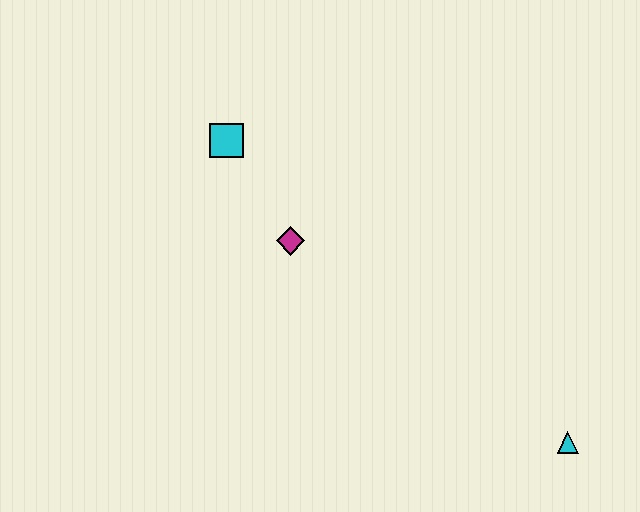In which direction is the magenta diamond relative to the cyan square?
The magenta diamond is below the cyan square.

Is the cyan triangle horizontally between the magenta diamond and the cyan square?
No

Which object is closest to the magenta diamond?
The cyan square is closest to the magenta diamond.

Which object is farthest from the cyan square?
The cyan triangle is farthest from the cyan square.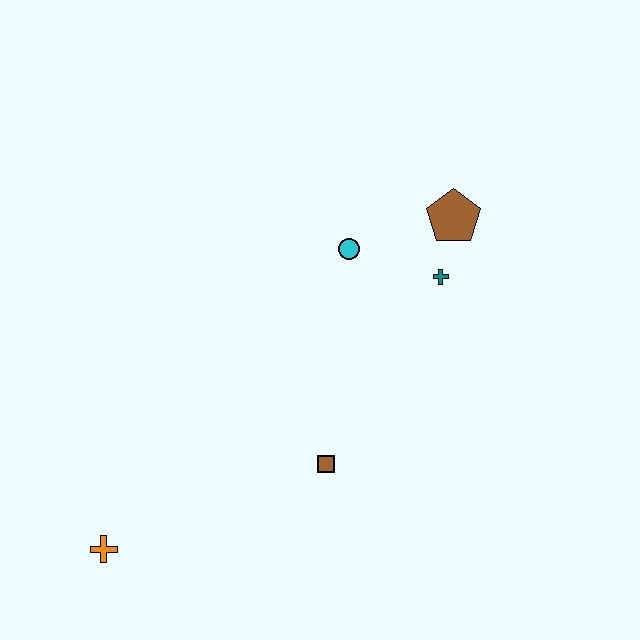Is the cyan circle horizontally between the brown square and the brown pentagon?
Yes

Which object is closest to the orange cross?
The brown square is closest to the orange cross.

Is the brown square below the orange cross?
No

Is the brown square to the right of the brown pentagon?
No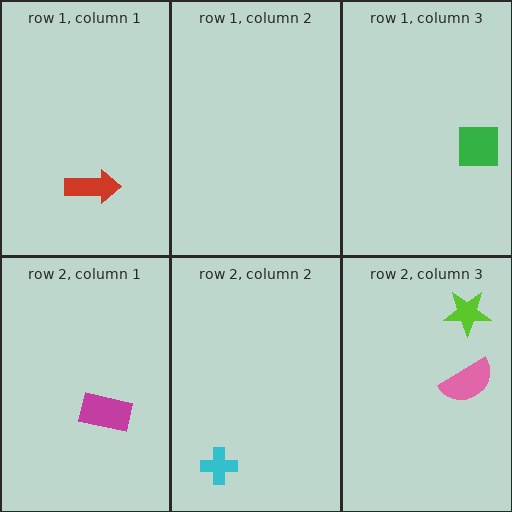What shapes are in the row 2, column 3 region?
The pink semicircle, the lime star.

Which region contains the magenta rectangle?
The row 2, column 1 region.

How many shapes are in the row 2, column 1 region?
1.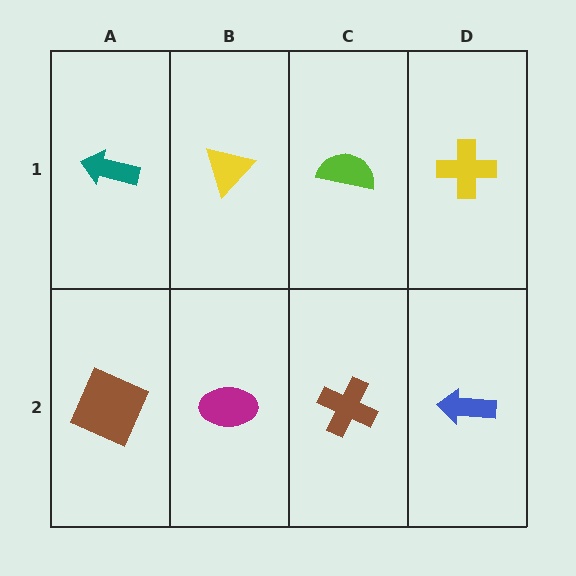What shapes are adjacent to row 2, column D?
A yellow cross (row 1, column D), a brown cross (row 2, column C).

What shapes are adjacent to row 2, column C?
A lime semicircle (row 1, column C), a magenta ellipse (row 2, column B), a blue arrow (row 2, column D).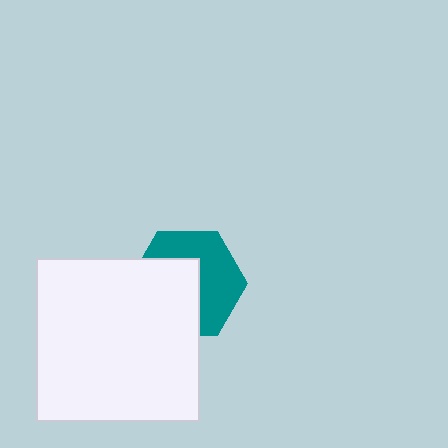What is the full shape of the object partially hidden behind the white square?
The partially hidden object is a teal hexagon.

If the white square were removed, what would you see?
You would see the complete teal hexagon.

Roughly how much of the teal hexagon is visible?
About half of it is visible (roughly 51%).